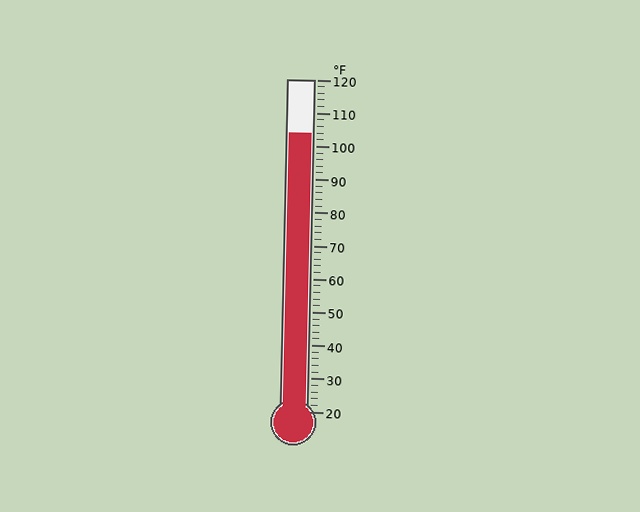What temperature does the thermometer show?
The thermometer shows approximately 104°F.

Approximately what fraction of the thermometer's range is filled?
The thermometer is filled to approximately 85% of its range.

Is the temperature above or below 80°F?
The temperature is above 80°F.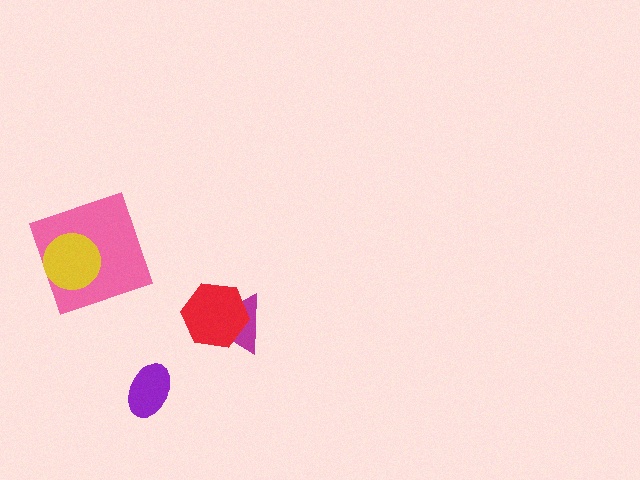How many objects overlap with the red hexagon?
1 object overlaps with the red hexagon.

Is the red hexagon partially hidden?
No, no other shape covers it.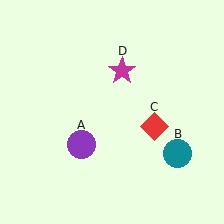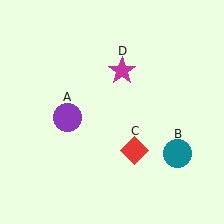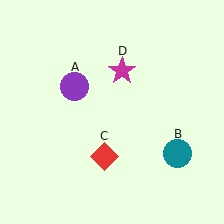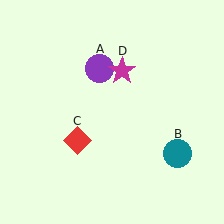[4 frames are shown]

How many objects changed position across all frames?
2 objects changed position: purple circle (object A), red diamond (object C).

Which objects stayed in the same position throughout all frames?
Teal circle (object B) and magenta star (object D) remained stationary.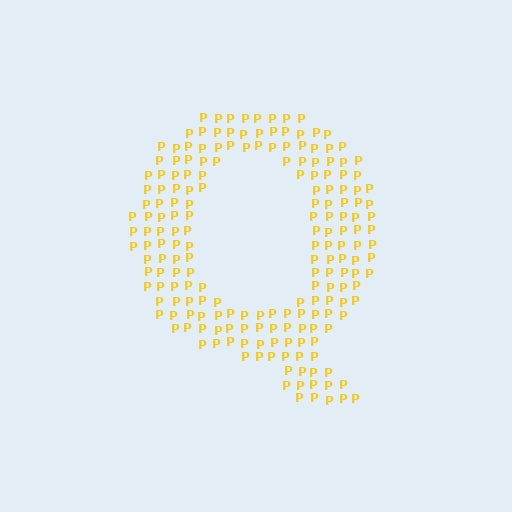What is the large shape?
The large shape is the letter Q.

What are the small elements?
The small elements are letter P's.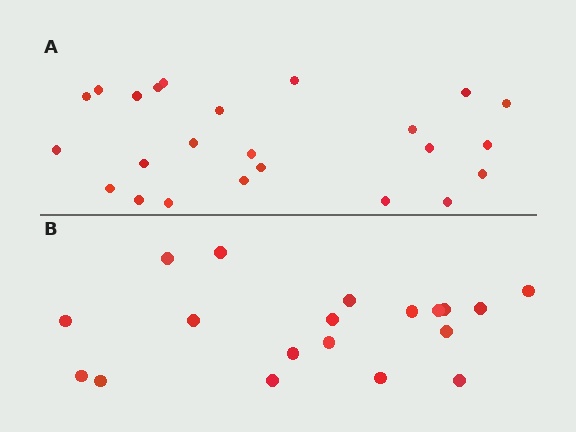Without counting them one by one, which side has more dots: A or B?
Region A (the top region) has more dots.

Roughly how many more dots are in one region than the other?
Region A has about 5 more dots than region B.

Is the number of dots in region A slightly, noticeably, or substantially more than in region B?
Region A has noticeably more, but not dramatically so. The ratio is roughly 1.3 to 1.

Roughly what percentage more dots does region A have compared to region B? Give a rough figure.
About 25% more.